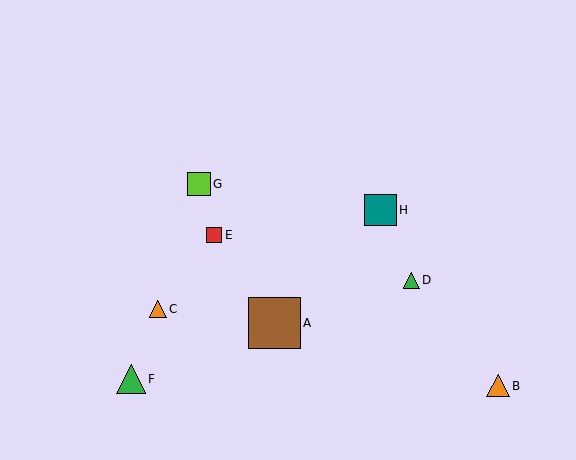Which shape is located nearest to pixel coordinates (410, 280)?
The green triangle (labeled D) at (411, 280) is nearest to that location.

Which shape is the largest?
The brown square (labeled A) is the largest.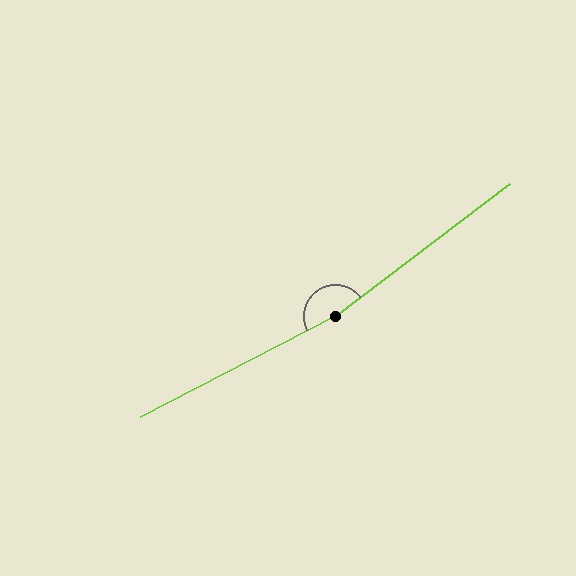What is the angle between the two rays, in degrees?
Approximately 170 degrees.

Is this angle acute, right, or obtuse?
It is obtuse.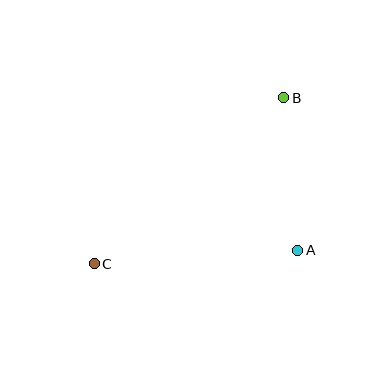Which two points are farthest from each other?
Points B and C are farthest from each other.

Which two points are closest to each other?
Points A and B are closest to each other.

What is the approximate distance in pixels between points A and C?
The distance between A and C is approximately 204 pixels.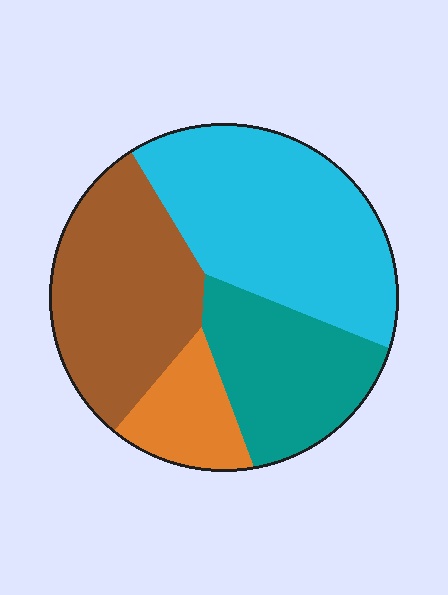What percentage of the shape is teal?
Teal takes up between a sixth and a third of the shape.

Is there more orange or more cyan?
Cyan.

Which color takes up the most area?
Cyan, at roughly 40%.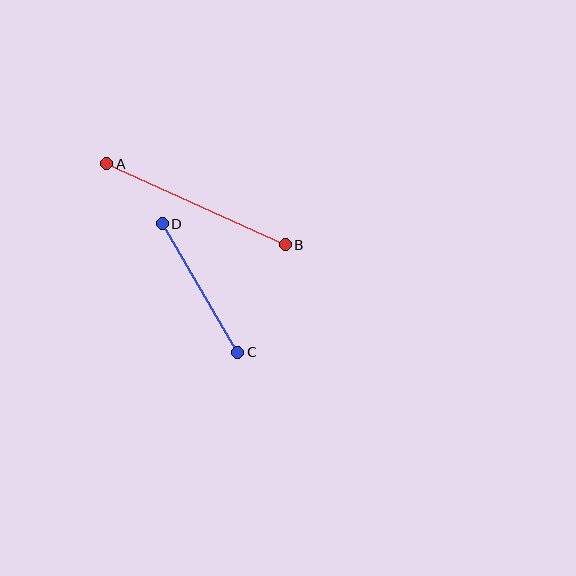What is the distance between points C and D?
The distance is approximately 149 pixels.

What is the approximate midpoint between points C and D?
The midpoint is at approximately (200, 288) pixels.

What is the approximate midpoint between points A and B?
The midpoint is at approximately (196, 204) pixels.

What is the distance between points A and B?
The distance is approximately 196 pixels.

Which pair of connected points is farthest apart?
Points A and B are farthest apart.